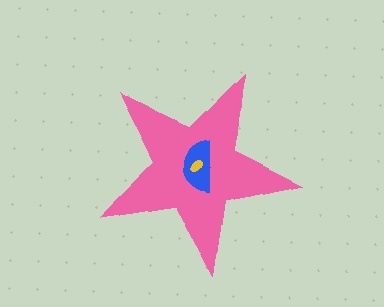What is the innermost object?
The yellow ellipse.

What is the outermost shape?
The pink star.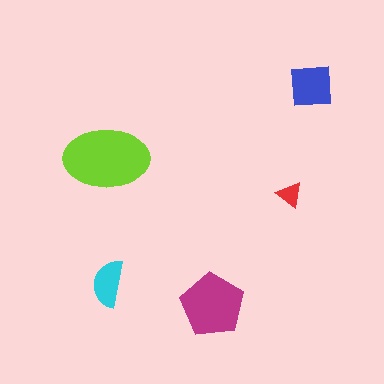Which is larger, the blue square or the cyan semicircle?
The blue square.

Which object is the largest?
The lime ellipse.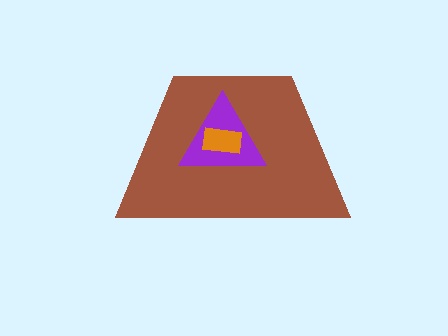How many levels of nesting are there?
3.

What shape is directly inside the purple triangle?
The orange rectangle.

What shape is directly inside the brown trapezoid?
The purple triangle.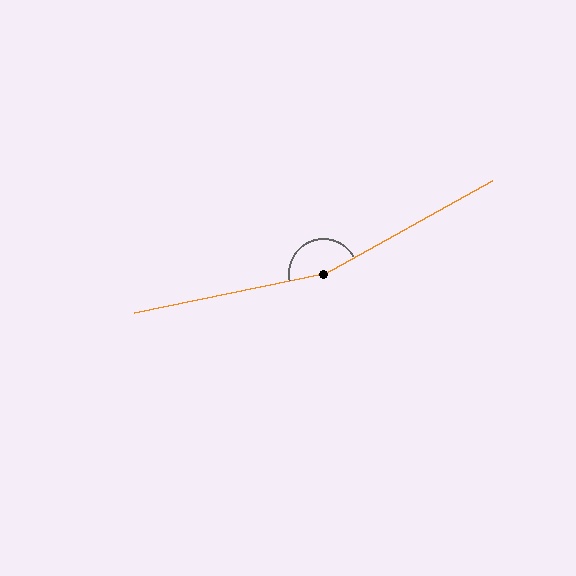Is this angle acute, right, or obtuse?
It is obtuse.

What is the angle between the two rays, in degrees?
Approximately 163 degrees.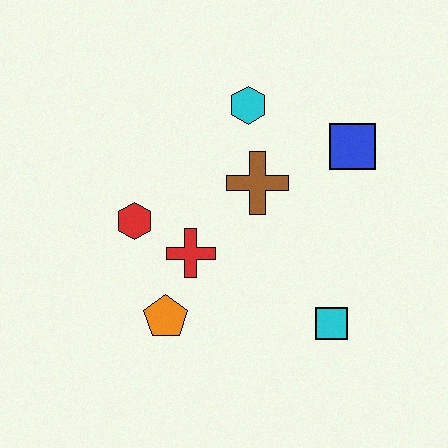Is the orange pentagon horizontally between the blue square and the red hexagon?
Yes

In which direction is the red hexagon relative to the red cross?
The red hexagon is to the left of the red cross.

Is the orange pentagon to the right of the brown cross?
No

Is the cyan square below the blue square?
Yes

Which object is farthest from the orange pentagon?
The blue square is farthest from the orange pentagon.